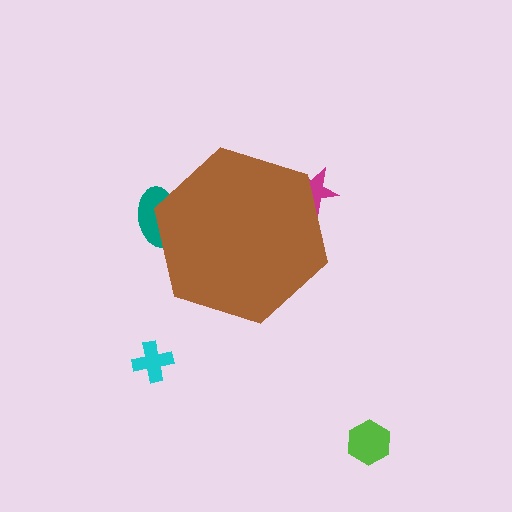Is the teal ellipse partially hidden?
Yes, the teal ellipse is partially hidden behind the brown hexagon.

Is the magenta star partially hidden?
Yes, the magenta star is partially hidden behind the brown hexagon.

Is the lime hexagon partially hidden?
No, the lime hexagon is fully visible.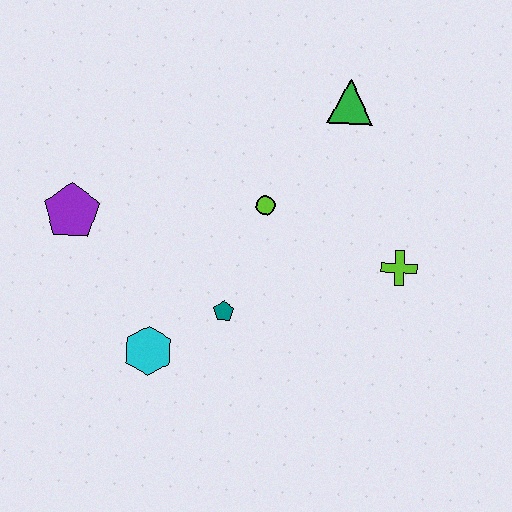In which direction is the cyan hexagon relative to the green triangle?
The cyan hexagon is below the green triangle.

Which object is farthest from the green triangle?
The cyan hexagon is farthest from the green triangle.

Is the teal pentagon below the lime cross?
Yes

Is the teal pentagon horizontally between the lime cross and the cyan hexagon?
Yes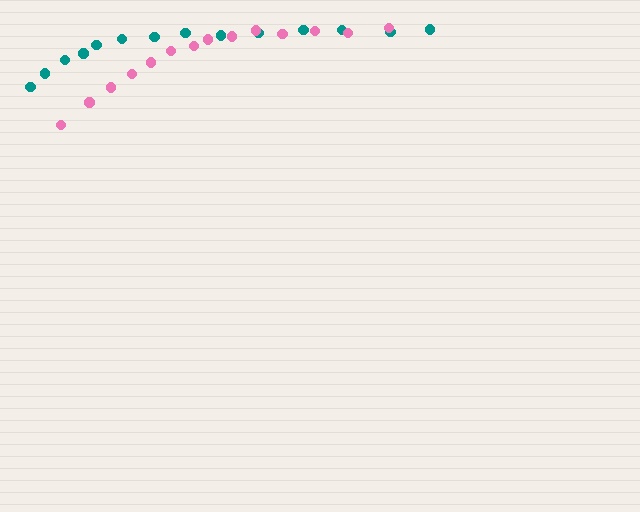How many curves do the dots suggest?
There are 2 distinct paths.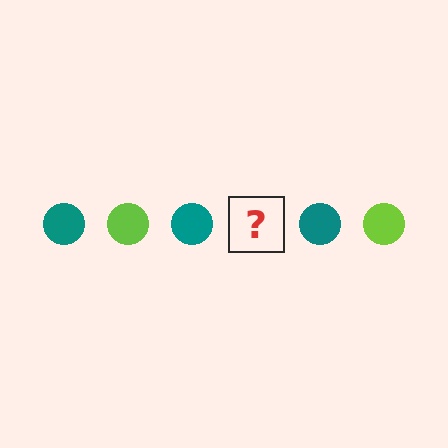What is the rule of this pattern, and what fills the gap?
The rule is that the pattern cycles through teal, lime circles. The gap should be filled with a lime circle.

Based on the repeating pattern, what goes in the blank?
The blank should be a lime circle.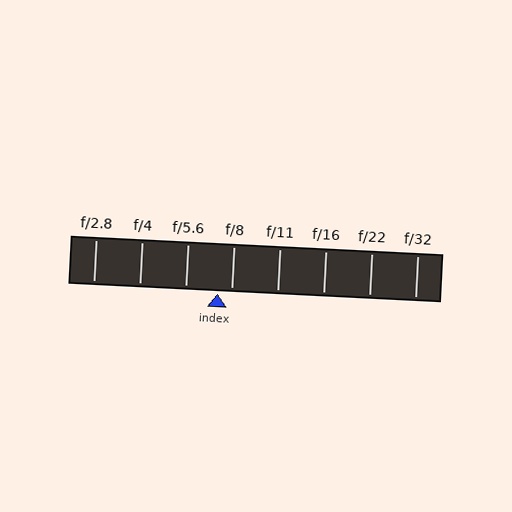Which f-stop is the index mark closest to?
The index mark is closest to f/8.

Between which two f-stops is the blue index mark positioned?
The index mark is between f/5.6 and f/8.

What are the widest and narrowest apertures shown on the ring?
The widest aperture shown is f/2.8 and the narrowest is f/32.